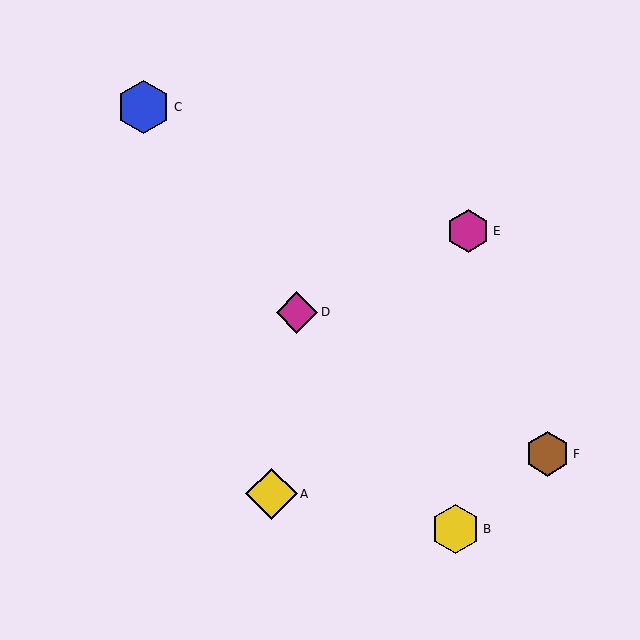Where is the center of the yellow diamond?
The center of the yellow diamond is at (271, 494).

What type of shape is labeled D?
Shape D is a magenta diamond.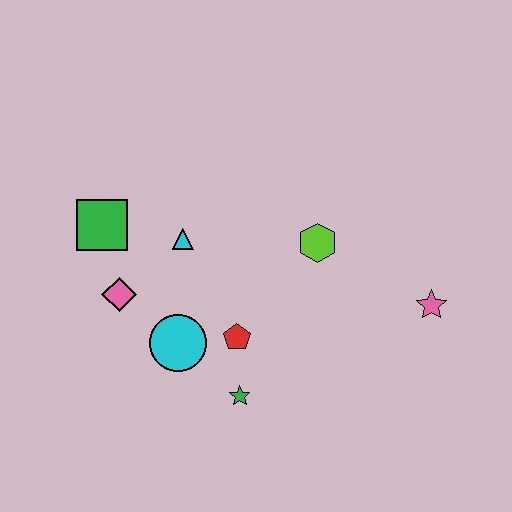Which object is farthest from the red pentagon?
The pink star is farthest from the red pentagon.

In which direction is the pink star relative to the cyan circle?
The pink star is to the right of the cyan circle.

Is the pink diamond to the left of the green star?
Yes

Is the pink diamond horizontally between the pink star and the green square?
Yes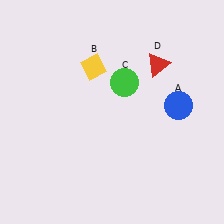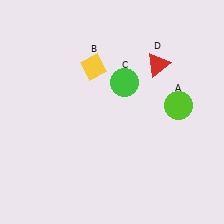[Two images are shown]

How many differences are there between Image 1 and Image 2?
There is 1 difference between the two images.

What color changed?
The circle (A) changed from blue in Image 1 to lime in Image 2.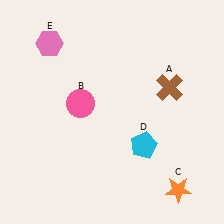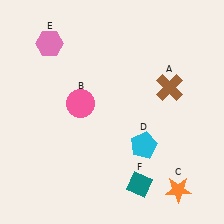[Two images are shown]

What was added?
A teal diamond (F) was added in Image 2.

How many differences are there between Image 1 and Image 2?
There is 1 difference between the two images.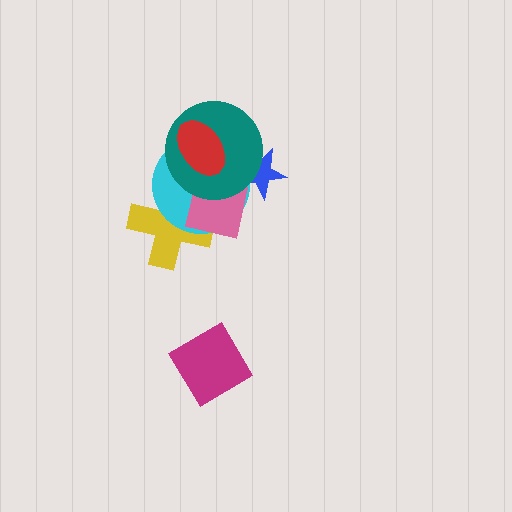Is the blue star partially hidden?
Yes, it is partially covered by another shape.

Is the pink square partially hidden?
Yes, it is partially covered by another shape.